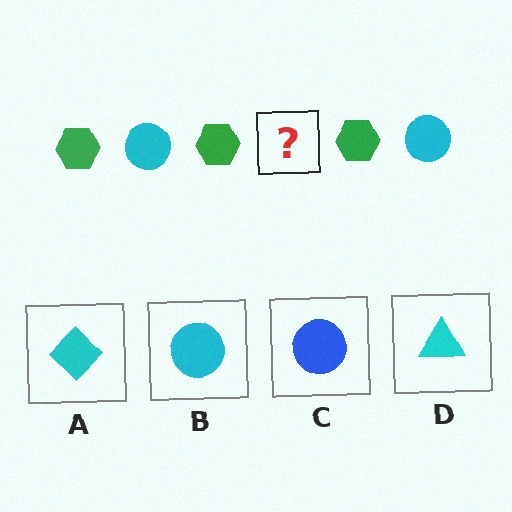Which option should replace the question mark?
Option B.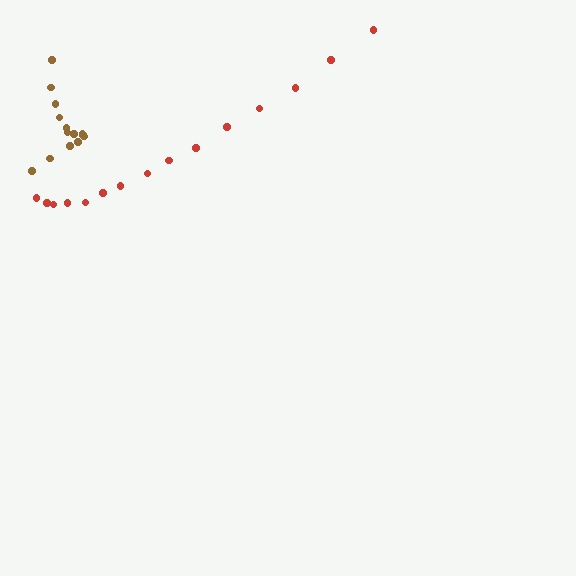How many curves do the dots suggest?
There are 2 distinct paths.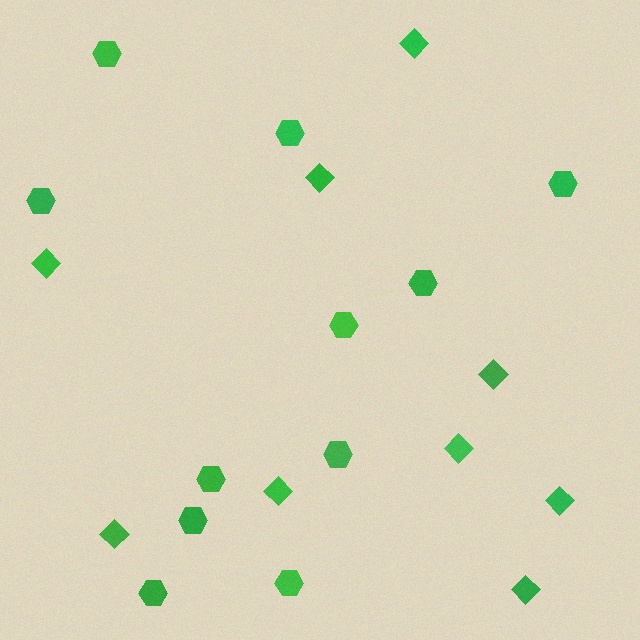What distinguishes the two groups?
There are 2 groups: one group of hexagons (11) and one group of diamonds (9).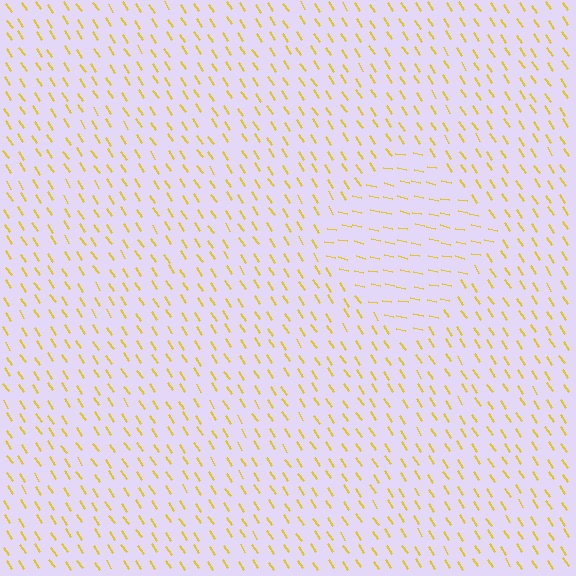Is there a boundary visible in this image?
Yes, there is a texture boundary formed by a change in line orientation.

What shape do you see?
I see a diamond.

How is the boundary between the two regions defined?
The boundary is defined purely by a change in line orientation (approximately 45 degrees difference). All lines are the same color and thickness.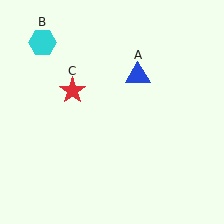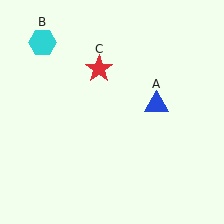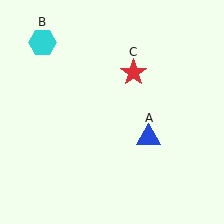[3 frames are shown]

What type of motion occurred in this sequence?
The blue triangle (object A), red star (object C) rotated clockwise around the center of the scene.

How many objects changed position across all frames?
2 objects changed position: blue triangle (object A), red star (object C).